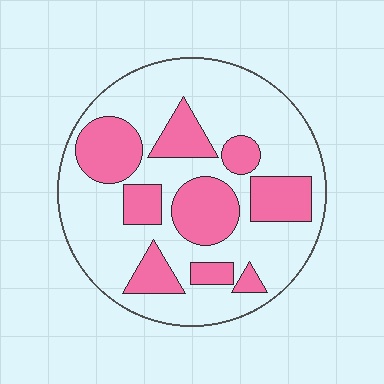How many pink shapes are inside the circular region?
9.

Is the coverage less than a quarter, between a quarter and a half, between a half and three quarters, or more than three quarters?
Between a quarter and a half.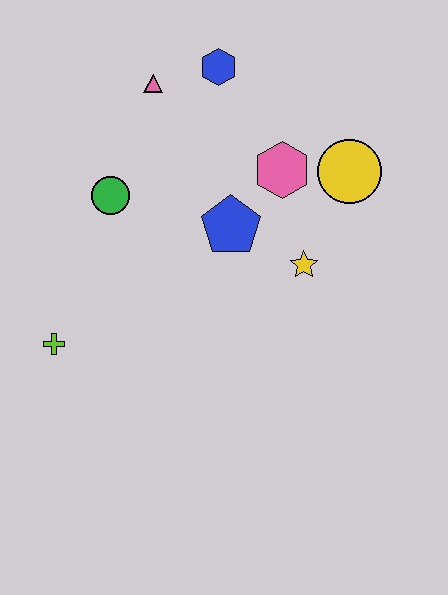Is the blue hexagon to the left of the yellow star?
Yes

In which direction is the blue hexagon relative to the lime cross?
The blue hexagon is above the lime cross.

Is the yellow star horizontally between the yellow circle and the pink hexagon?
Yes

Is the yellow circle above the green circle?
Yes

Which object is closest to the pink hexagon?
The yellow circle is closest to the pink hexagon.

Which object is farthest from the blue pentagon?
The lime cross is farthest from the blue pentagon.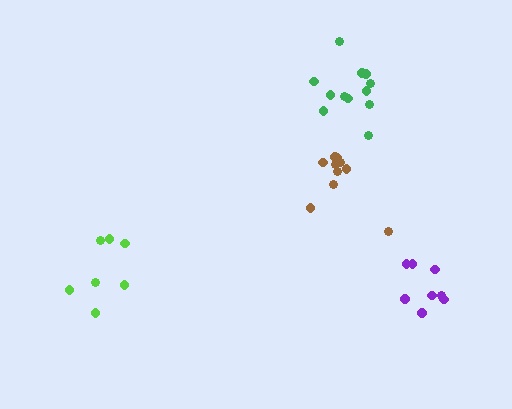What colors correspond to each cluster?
The clusters are colored: purple, green, brown, lime.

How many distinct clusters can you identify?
There are 4 distinct clusters.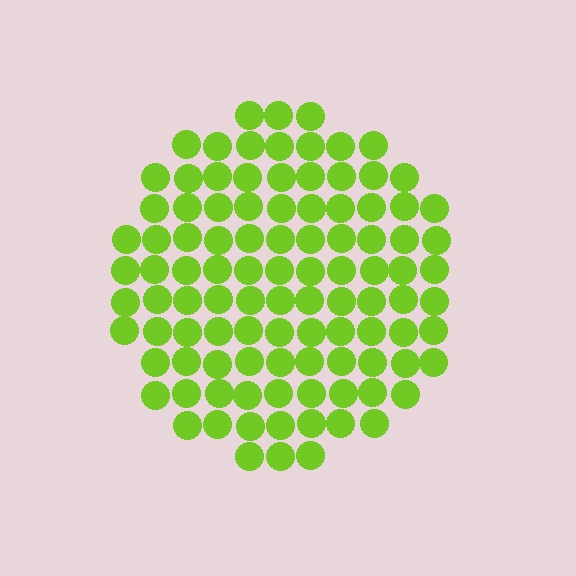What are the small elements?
The small elements are circles.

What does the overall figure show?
The overall figure shows a circle.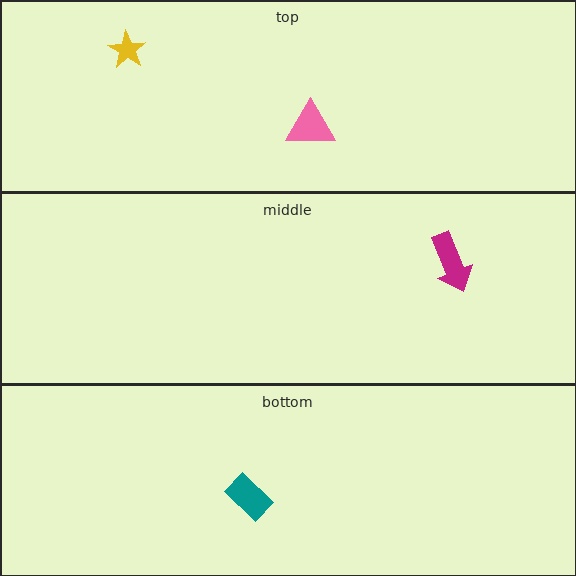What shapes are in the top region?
The pink triangle, the yellow star.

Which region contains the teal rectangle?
The bottom region.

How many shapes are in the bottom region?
1.